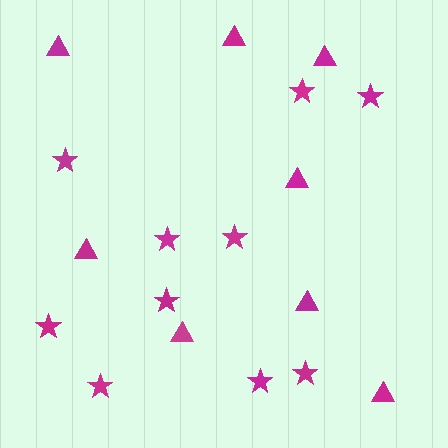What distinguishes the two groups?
There are 2 groups: one group of triangles (8) and one group of stars (10).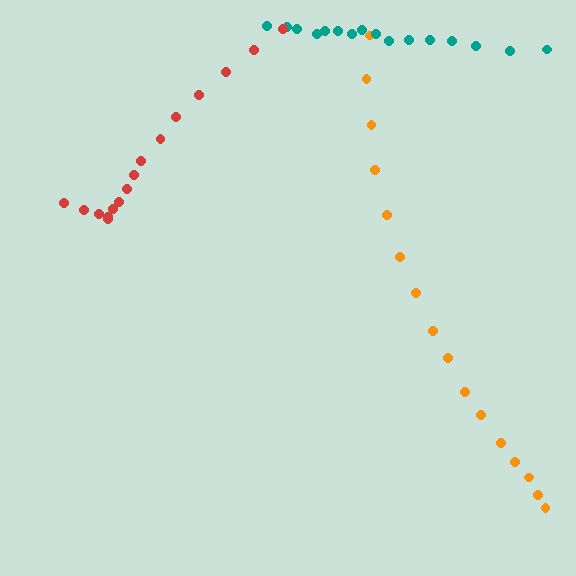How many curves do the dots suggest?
There are 3 distinct paths.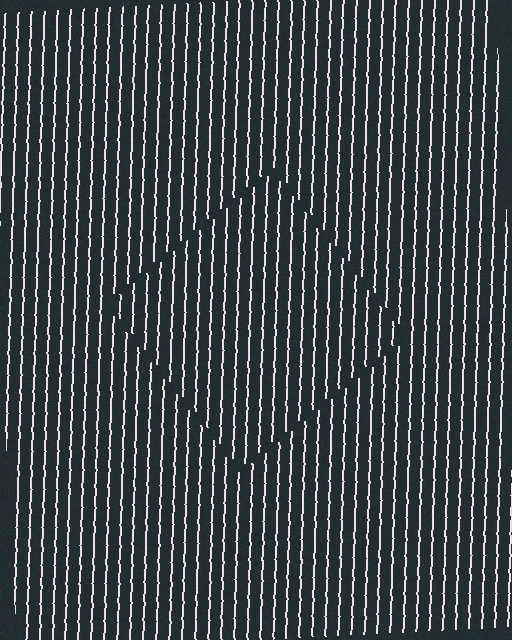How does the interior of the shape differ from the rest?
The interior of the shape contains the same grating, shifted by half a period — the contour is defined by the phase discontinuity where line-ends from the inner and outer gratings abut.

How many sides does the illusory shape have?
4 sides — the line-ends trace a square.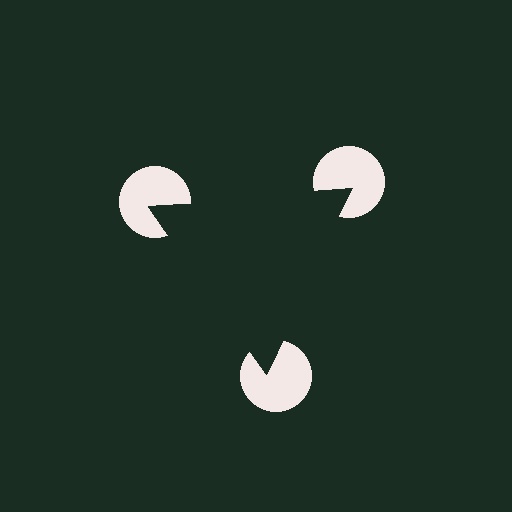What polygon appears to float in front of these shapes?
An illusory triangle — its edges are inferred from the aligned wedge cuts in the pac-man discs, not physically drawn.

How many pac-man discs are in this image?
There are 3 — one at each vertex of the illusory triangle.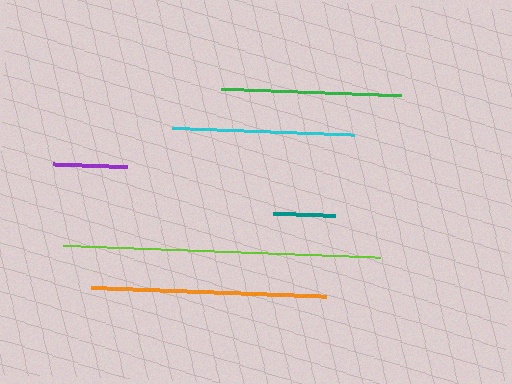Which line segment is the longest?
The lime line is the longest at approximately 317 pixels.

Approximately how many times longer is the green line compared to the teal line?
The green line is approximately 2.9 times the length of the teal line.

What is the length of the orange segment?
The orange segment is approximately 235 pixels long.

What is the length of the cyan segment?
The cyan segment is approximately 182 pixels long.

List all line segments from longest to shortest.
From longest to shortest: lime, orange, cyan, green, purple, teal.